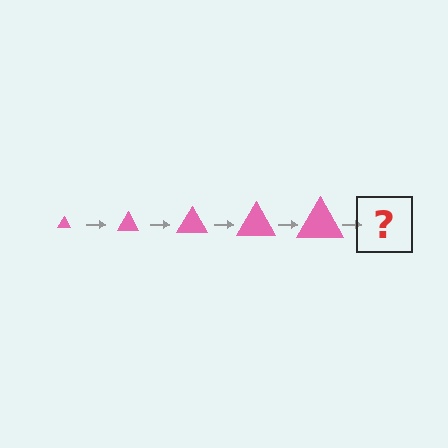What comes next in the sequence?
The next element should be a pink triangle, larger than the previous one.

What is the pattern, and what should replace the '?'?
The pattern is that the triangle gets progressively larger each step. The '?' should be a pink triangle, larger than the previous one.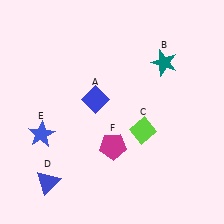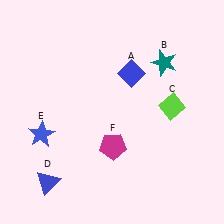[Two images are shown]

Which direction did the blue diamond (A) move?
The blue diamond (A) moved right.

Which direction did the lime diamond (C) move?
The lime diamond (C) moved right.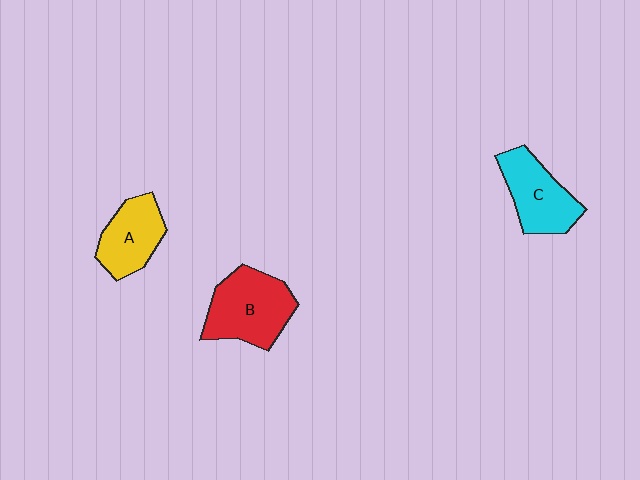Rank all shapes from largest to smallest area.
From largest to smallest: B (red), C (cyan), A (yellow).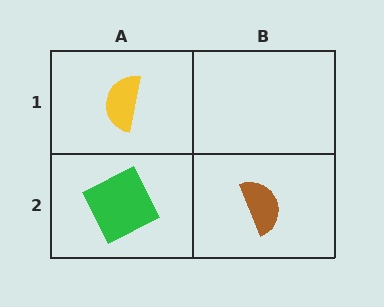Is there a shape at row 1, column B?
No, that cell is empty.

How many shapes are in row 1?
1 shape.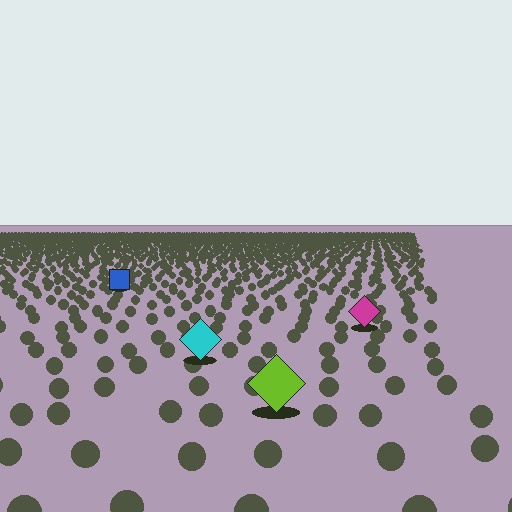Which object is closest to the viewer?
The lime diamond is closest. The texture marks near it are larger and more spread out.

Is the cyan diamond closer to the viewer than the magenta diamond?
Yes. The cyan diamond is closer — you can tell from the texture gradient: the ground texture is coarser near it.